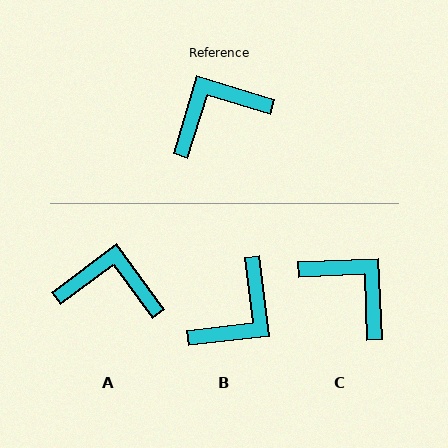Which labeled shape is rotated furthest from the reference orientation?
B, about 156 degrees away.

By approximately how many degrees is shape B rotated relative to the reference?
Approximately 156 degrees clockwise.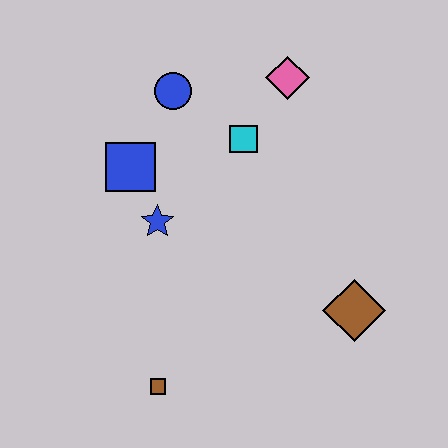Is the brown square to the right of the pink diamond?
No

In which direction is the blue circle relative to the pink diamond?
The blue circle is to the left of the pink diamond.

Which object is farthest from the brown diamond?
The blue circle is farthest from the brown diamond.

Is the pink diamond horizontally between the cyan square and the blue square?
No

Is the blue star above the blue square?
No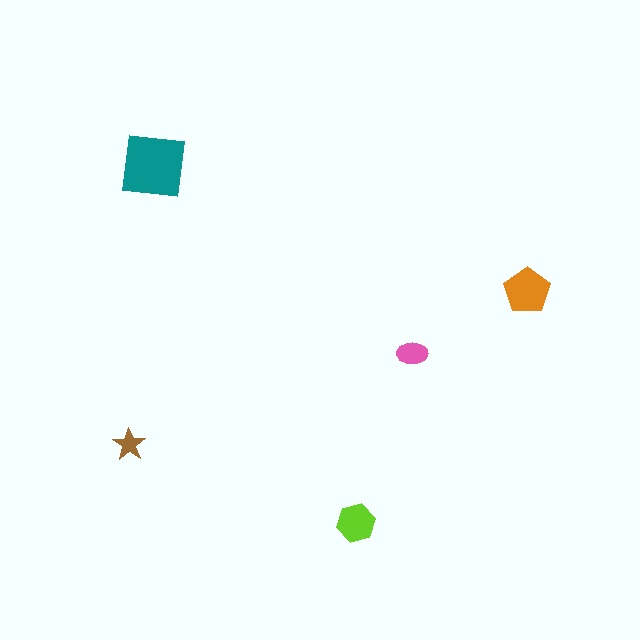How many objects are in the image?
There are 5 objects in the image.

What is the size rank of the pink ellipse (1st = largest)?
4th.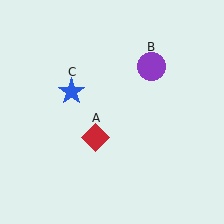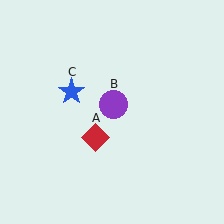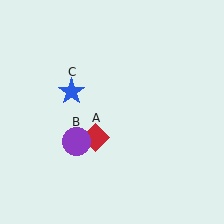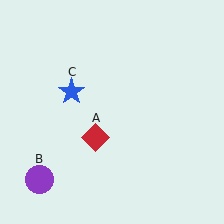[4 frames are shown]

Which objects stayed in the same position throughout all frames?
Red diamond (object A) and blue star (object C) remained stationary.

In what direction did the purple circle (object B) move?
The purple circle (object B) moved down and to the left.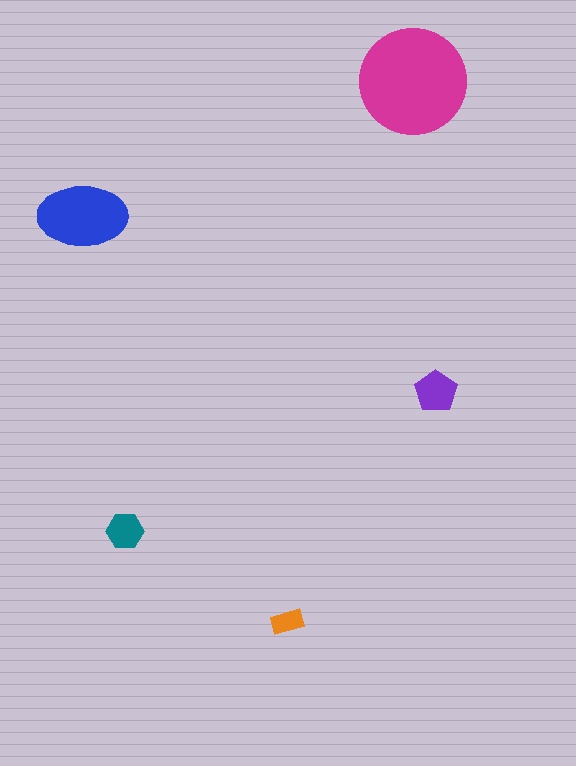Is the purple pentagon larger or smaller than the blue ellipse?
Smaller.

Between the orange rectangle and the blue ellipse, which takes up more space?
The blue ellipse.